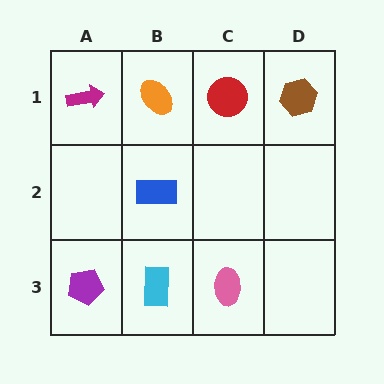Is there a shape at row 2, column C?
No, that cell is empty.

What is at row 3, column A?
A purple pentagon.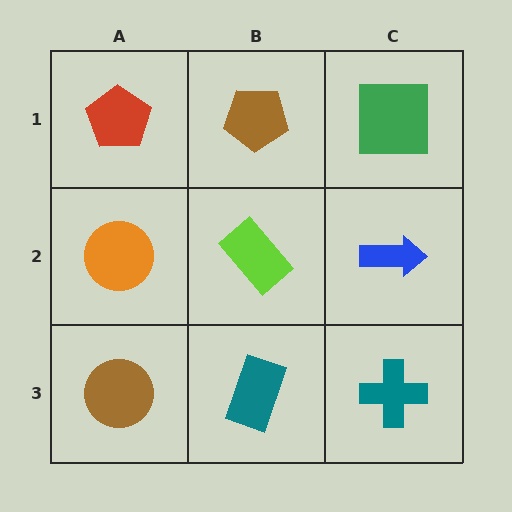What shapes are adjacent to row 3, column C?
A blue arrow (row 2, column C), a teal rectangle (row 3, column B).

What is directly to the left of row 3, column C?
A teal rectangle.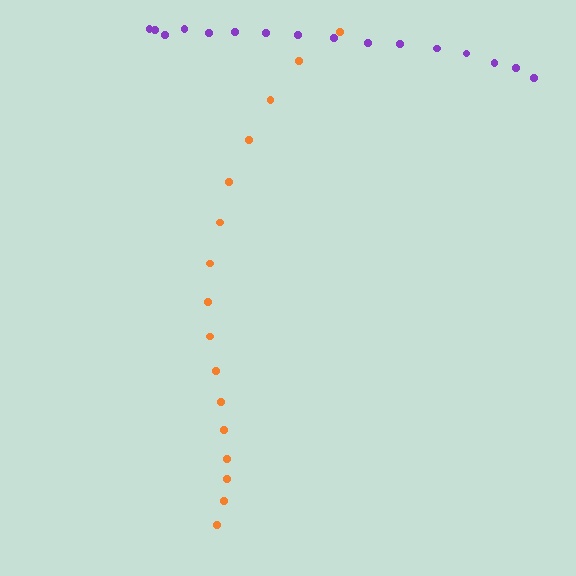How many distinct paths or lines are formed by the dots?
There are 2 distinct paths.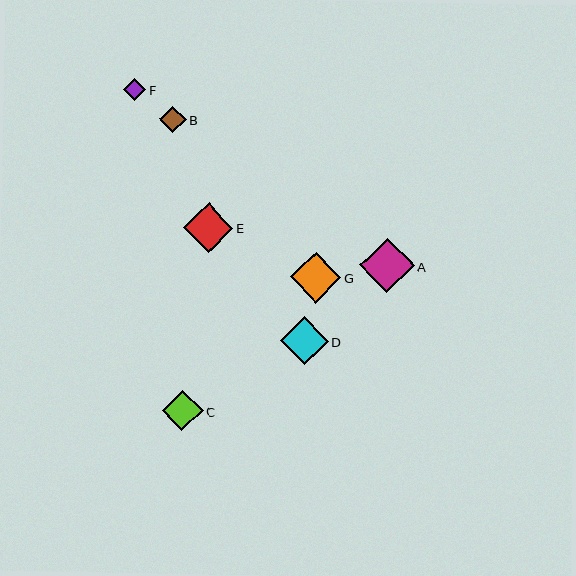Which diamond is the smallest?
Diamond F is the smallest with a size of approximately 22 pixels.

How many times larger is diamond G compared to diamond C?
Diamond G is approximately 1.3 times the size of diamond C.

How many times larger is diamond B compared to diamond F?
Diamond B is approximately 1.2 times the size of diamond F.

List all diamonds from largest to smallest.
From largest to smallest: A, G, E, D, C, B, F.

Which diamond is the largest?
Diamond A is the largest with a size of approximately 54 pixels.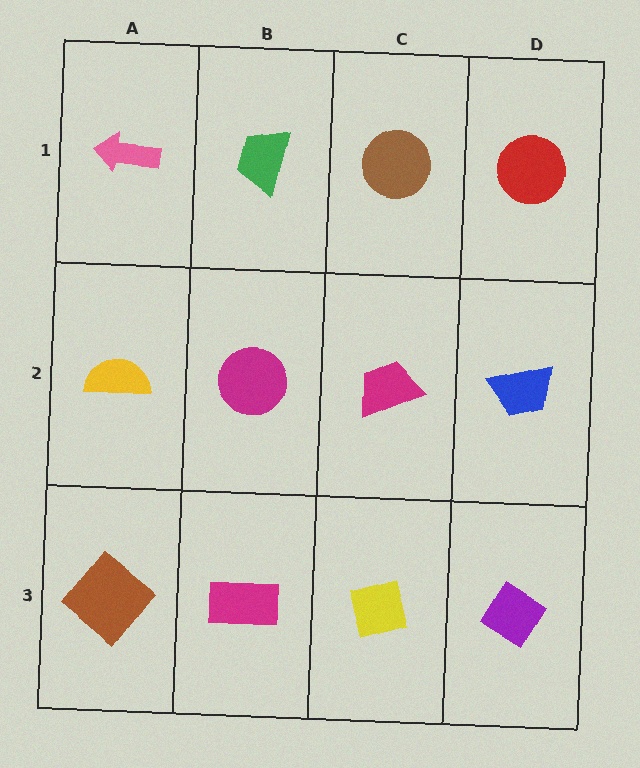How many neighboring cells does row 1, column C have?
3.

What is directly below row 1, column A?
A yellow semicircle.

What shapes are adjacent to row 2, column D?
A red circle (row 1, column D), a purple diamond (row 3, column D), a magenta trapezoid (row 2, column C).